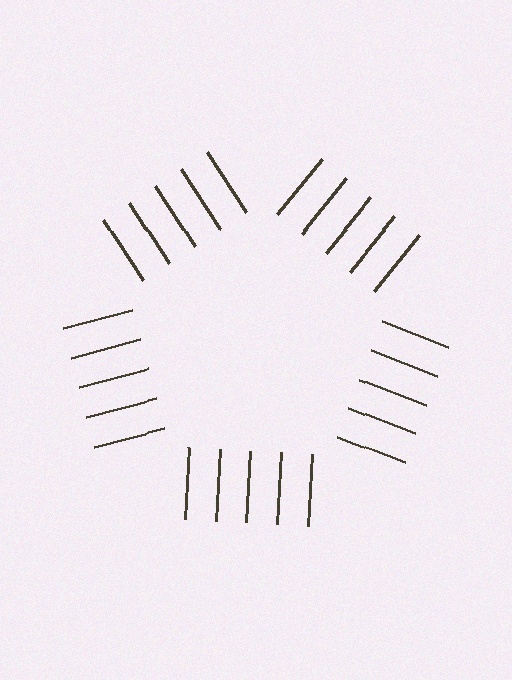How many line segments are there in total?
25 — 5 along each of the 5 edges.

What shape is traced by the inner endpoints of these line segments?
An illusory pentagon — the line segments terminate on its edges but no continuous stroke is drawn.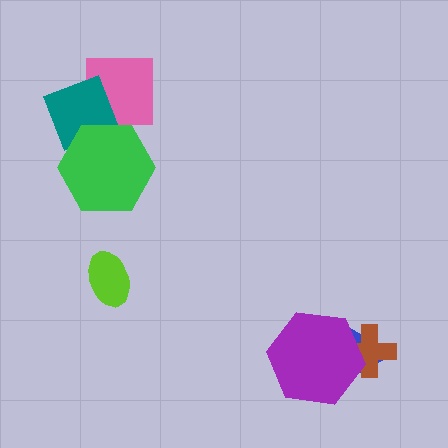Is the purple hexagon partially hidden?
No, no other shape covers it.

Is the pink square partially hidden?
Yes, it is partially covered by another shape.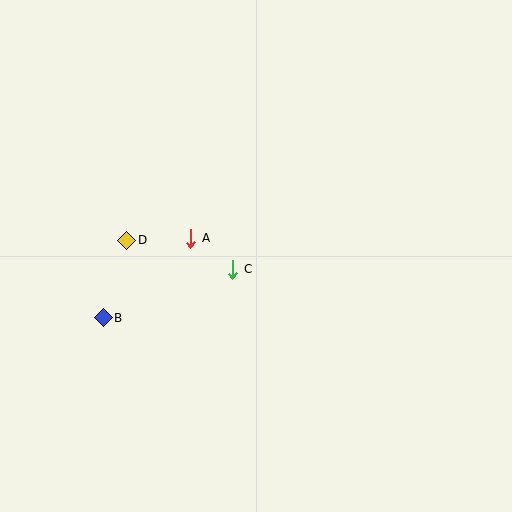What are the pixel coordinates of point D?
Point D is at (127, 240).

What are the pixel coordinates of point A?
Point A is at (191, 238).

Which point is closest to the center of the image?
Point C at (233, 269) is closest to the center.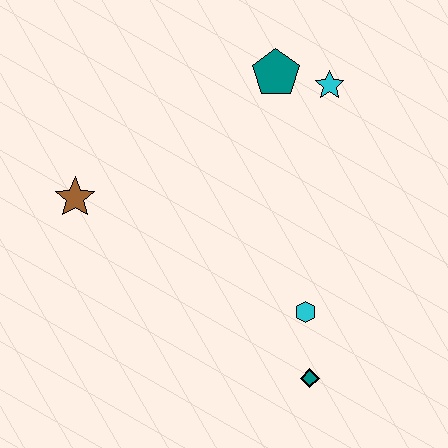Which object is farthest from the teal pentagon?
The teal diamond is farthest from the teal pentagon.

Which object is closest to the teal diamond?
The cyan hexagon is closest to the teal diamond.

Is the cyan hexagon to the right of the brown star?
Yes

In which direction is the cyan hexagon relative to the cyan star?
The cyan hexagon is below the cyan star.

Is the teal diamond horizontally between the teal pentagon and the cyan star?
Yes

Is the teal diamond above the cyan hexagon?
No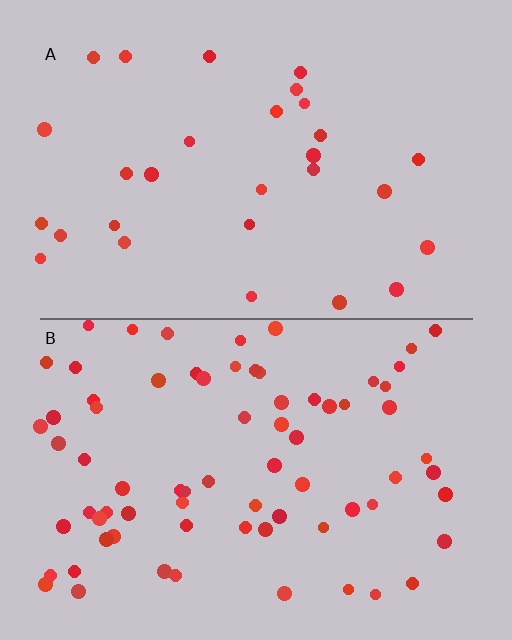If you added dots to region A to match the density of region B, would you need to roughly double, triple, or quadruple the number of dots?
Approximately triple.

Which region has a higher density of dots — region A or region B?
B (the bottom).